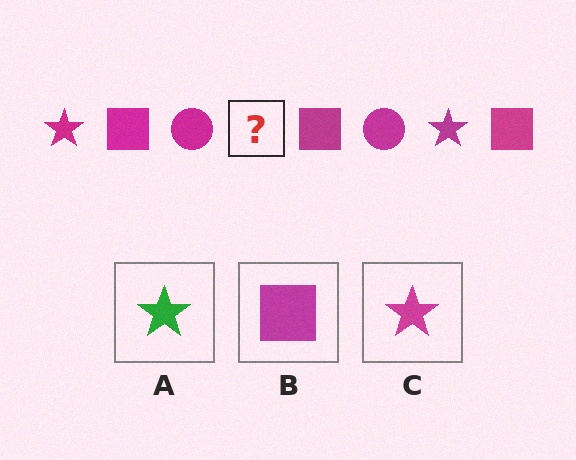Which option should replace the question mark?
Option C.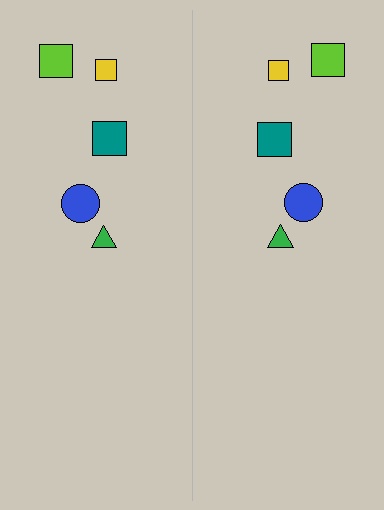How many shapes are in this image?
There are 10 shapes in this image.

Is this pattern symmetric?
Yes, this pattern has bilateral (reflection) symmetry.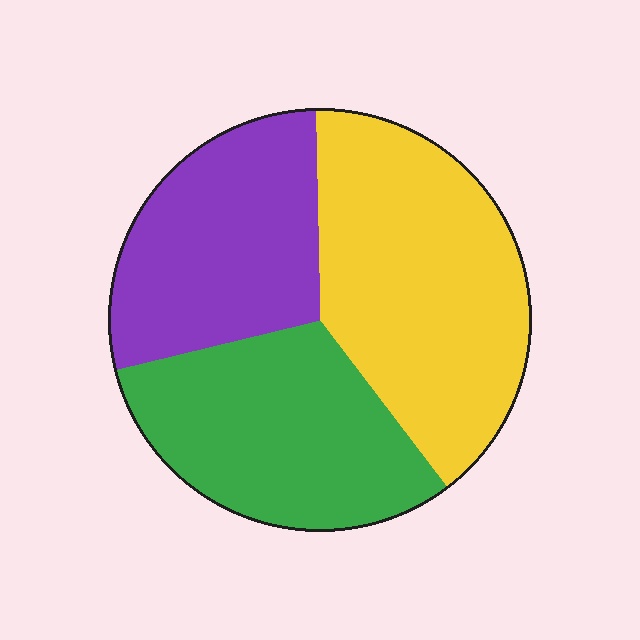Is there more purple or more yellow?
Yellow.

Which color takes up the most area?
Yellow, at roughly 40%.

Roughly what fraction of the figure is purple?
Purple covers roughly 30% of the figure.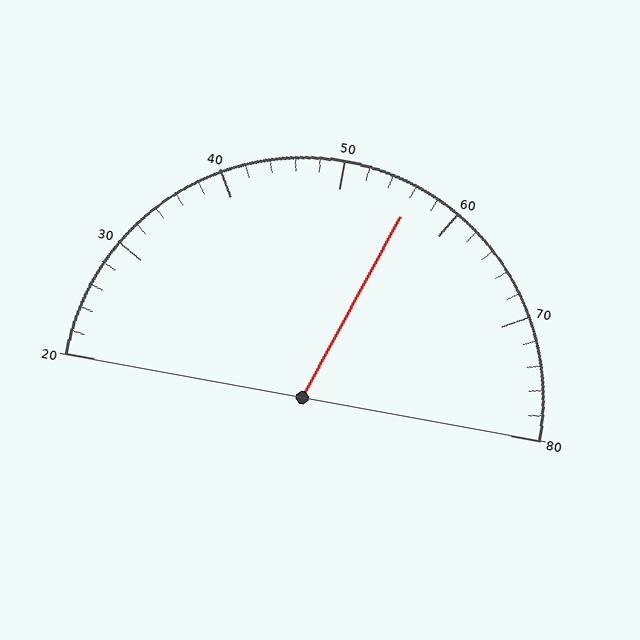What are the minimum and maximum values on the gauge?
The gauge ranges from 20 to 80.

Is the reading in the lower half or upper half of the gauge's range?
The reading is in the upper half of the range (20 to 80).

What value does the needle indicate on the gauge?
The needle indicates approximately 56.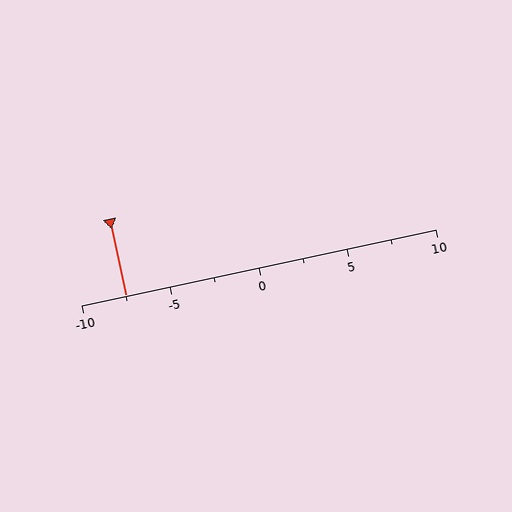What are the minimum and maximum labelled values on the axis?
The axis runs from -10 to 10.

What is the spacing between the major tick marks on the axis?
The major ticks are spaced 5 apart.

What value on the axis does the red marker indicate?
The marker indicates approximately -7.5.